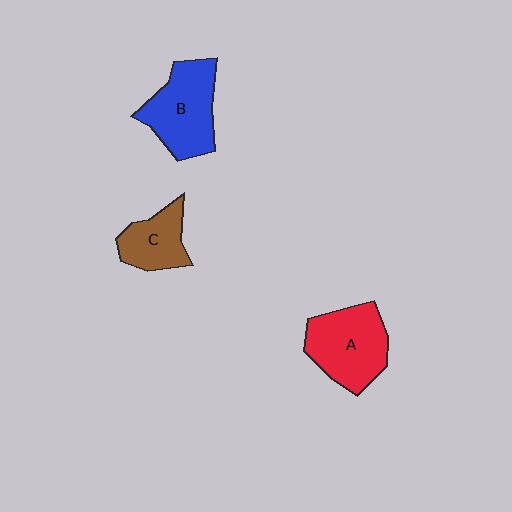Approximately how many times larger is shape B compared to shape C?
Approximately 1.6 times.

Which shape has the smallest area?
Shape C (brown).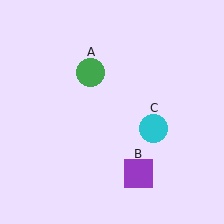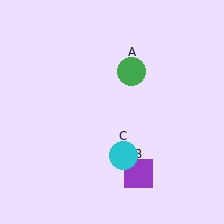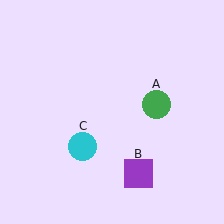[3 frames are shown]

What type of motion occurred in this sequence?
The green circle (object A), cyan circle (object C) rotated clockwise around the center of the scene.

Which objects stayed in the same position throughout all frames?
Purple square (object B) remained stationary.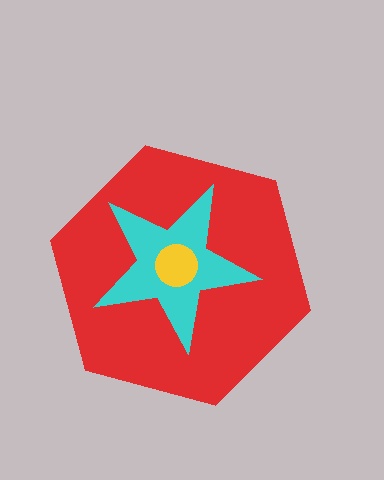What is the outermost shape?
The red hexagon.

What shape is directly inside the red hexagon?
The cyan star.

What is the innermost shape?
The yellow circle.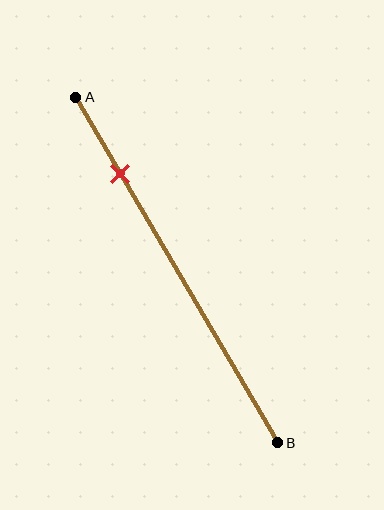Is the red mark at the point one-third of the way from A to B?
No, the mark is at about 20% from A, not at the 33% one-third point.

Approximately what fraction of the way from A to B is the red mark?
The red mark is approximately 20% of the way from A to B.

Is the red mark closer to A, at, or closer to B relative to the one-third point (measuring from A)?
The red mark is closer to point A than the one-third point of segment AB.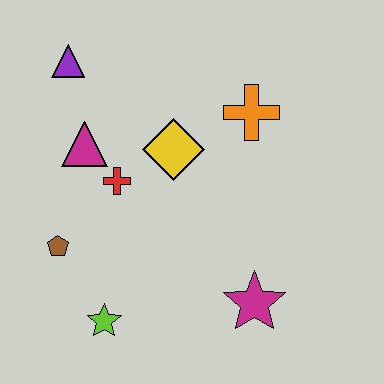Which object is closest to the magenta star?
The lime star is closest to the magenta star.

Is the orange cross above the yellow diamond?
Yes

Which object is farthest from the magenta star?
The purple triangle is farthest from the magenta star.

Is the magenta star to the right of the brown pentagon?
Yes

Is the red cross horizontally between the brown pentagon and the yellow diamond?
Yes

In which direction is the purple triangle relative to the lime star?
The purple triangle is above the lime star.